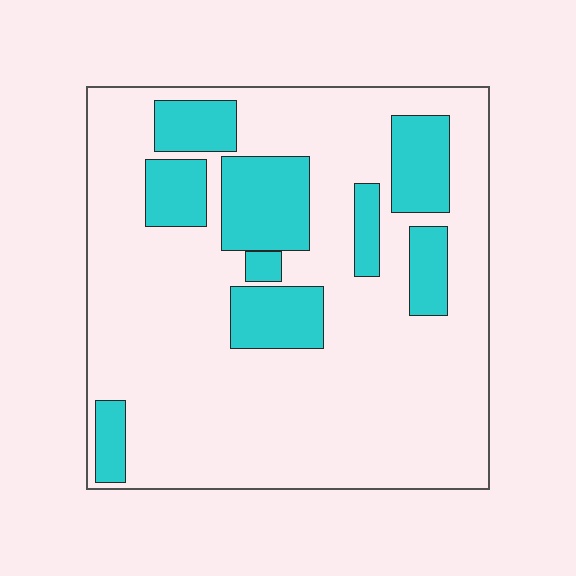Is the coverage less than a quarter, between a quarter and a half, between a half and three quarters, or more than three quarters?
Less than a quarter.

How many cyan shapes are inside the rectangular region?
9.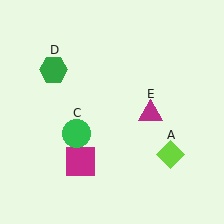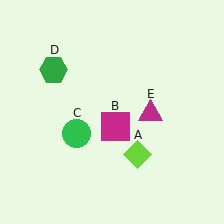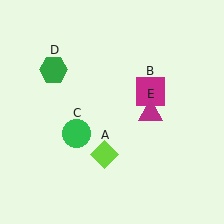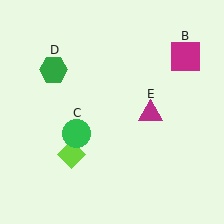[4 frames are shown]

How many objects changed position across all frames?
2 objects changed position: lime diamond (object A), magenta square (object B).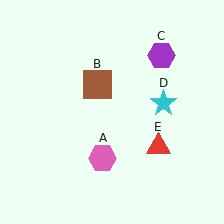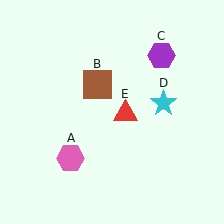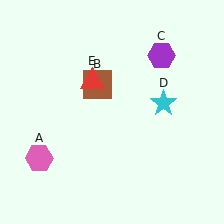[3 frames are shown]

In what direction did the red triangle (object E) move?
The red triangle (object E) moved up and to the left.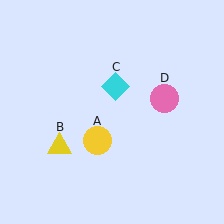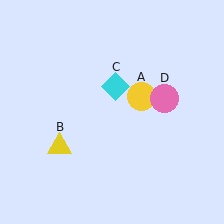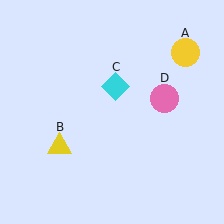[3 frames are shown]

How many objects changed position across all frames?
1 object changed position: yellow circle (object A).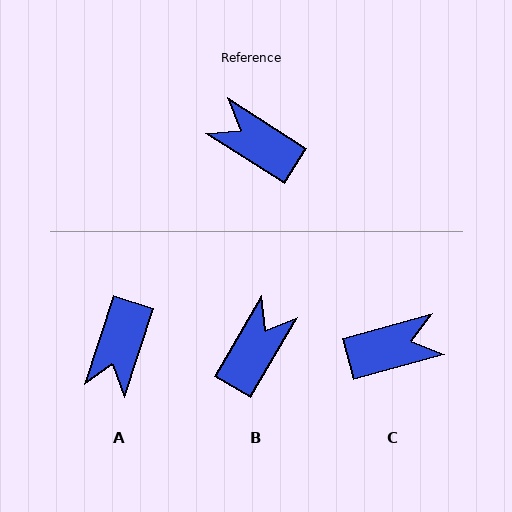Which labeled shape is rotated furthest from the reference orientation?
C, about 132 degrees away.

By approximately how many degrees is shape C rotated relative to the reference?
Approximately 132 degrees clockwise.